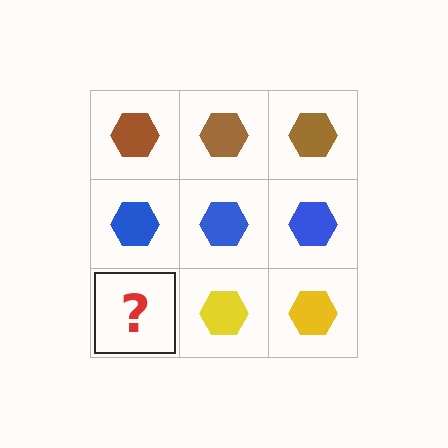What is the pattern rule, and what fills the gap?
The rule is that each row has a consistent color. The gap should be filled with a yellow hexagon.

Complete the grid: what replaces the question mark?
The question mark should be replaced with a yellow hexagon.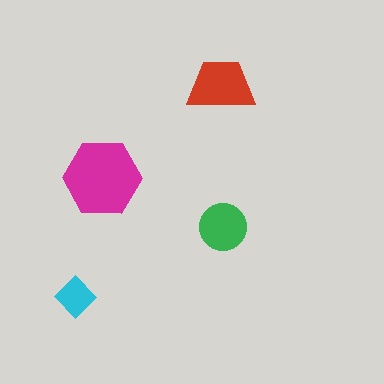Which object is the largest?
The magenta hexagon.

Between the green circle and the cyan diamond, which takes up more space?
The green circle.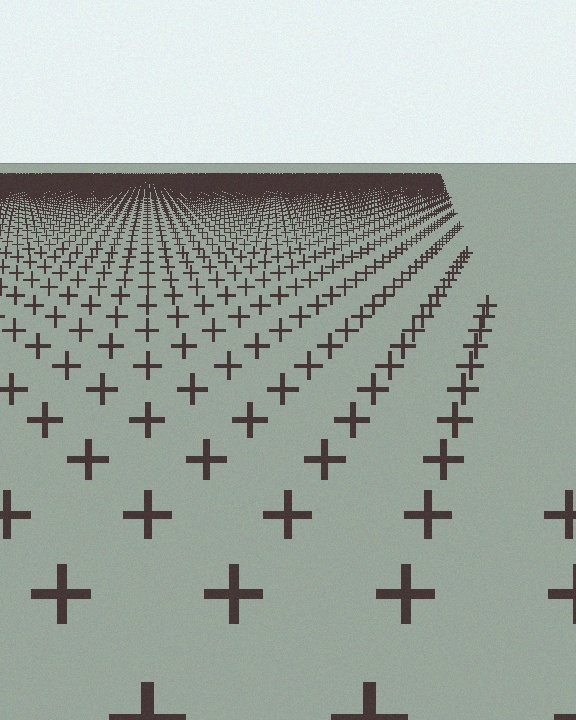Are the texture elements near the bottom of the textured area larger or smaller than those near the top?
Larger. Near the bottom, elements are closer to the viewer and appear at a bigger on-screen size.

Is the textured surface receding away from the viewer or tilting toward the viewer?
The surface is receding away from the viewer. Texture elements get smaller and denser toward the top.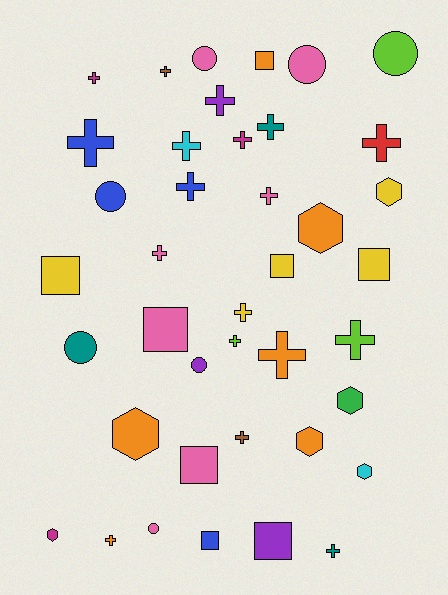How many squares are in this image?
There are 8 squares.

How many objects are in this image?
There are 40 objects.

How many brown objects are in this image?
There are 2 brown objects.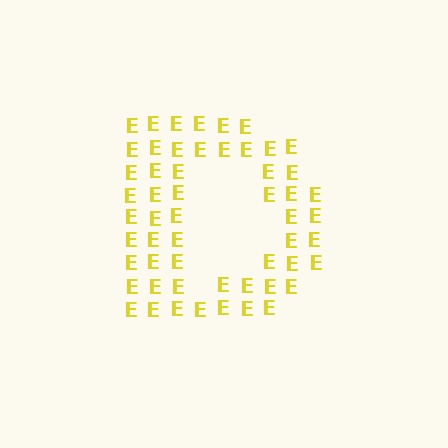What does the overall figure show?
The overall figure shows the letter D.